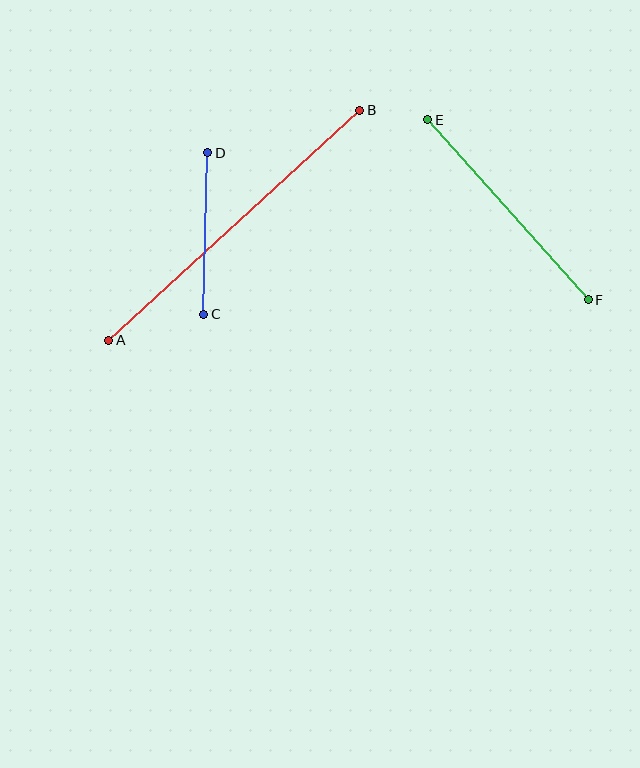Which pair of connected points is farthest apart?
Points A and B are farthest apart.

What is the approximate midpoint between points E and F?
The midpoint is at approximately (508, 210) pixels.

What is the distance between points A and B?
The distance is approximately 341 pixels.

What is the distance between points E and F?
The distance is approximately 241 pixels.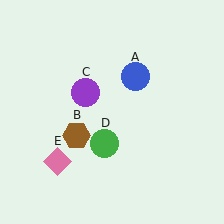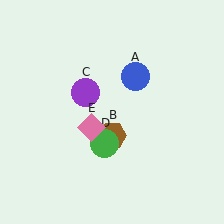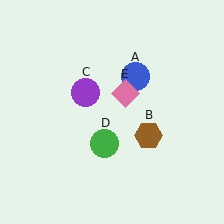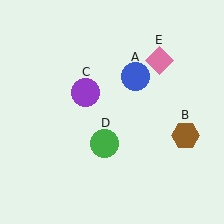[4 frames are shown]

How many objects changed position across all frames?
2 objects changed position: brown hexagon (object B), pink diamond (object E).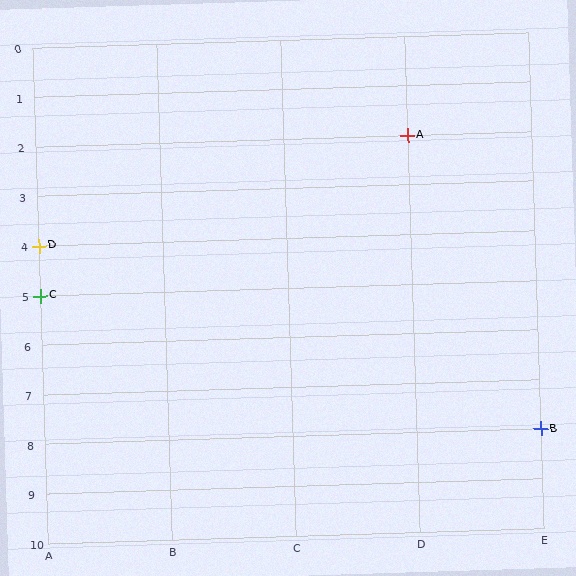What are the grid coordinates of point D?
Point D is at grid coordinates (A, 4).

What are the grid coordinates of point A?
Point A is at grid coordinates (D, 2).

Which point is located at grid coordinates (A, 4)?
Point D is at (A, 4).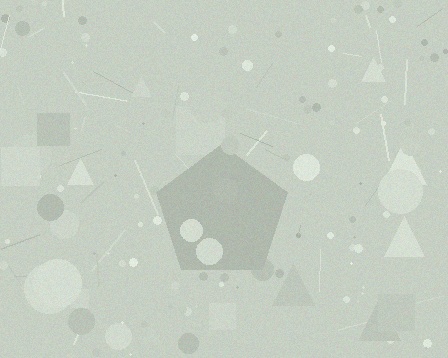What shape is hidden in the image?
A pentagon is hidden in the image.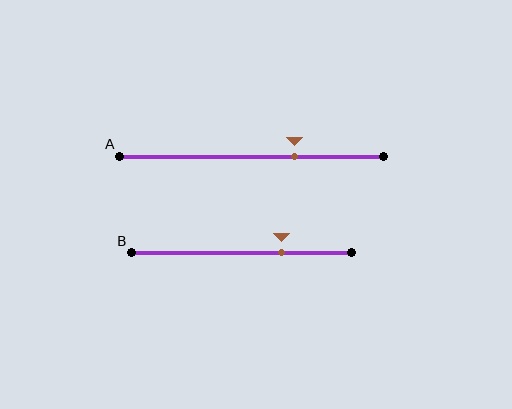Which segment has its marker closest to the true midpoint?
Segment A has its marker closest to the true midpoint.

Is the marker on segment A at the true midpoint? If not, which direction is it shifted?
No, the marker on segment A is shifted to the right by about 16% of the segment length.